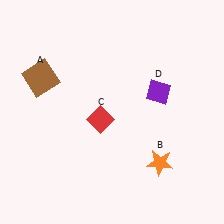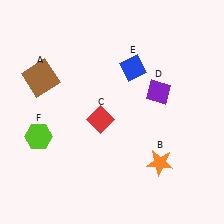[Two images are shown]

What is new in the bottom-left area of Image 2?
A lime hexagon (F) was added in the bottom-left area of Image 2.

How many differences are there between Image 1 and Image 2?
There are 2 differences between the two images.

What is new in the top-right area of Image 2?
A blue diamond (E) was added in the top-right area of Image 2.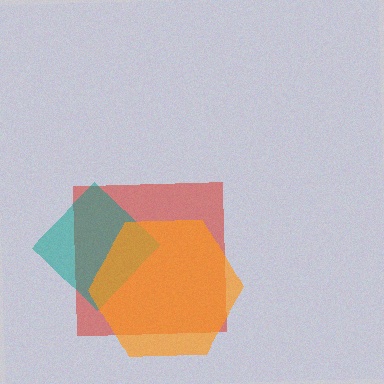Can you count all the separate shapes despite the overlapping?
Yes, there are 3 separate shapes.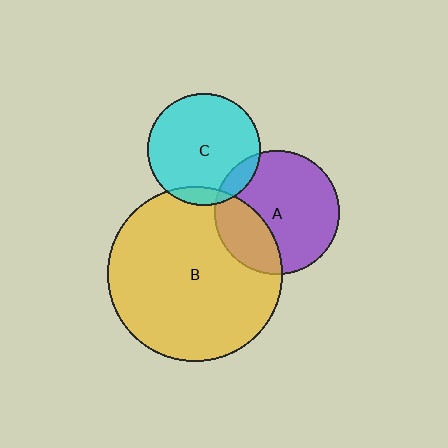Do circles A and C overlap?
Yes.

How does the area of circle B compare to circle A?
Approximately 2.0 times.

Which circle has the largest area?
Circle B (yellow).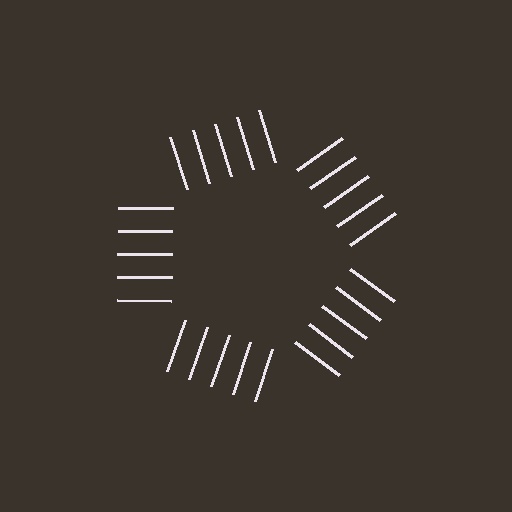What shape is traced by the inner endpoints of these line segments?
An illusory pentagon — the line segments terminate on its edges but no continuous stroke is drawn.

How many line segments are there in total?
25 — 5 along each of the 5 edges.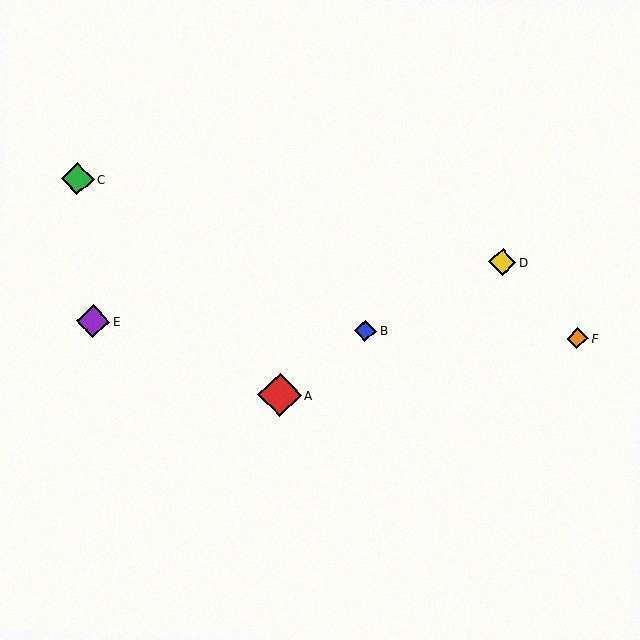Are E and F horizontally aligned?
Yes, both are at y≈321.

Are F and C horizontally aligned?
No, F is at y≈338 and C is at y≈179.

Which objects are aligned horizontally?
Objects B, E, F are aligned horizontally.